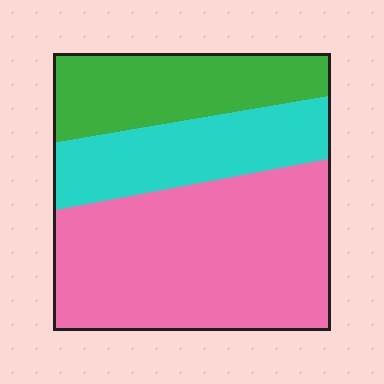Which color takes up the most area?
Pink, at roughly 55%.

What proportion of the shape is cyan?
Cyan covers 23% of the shape.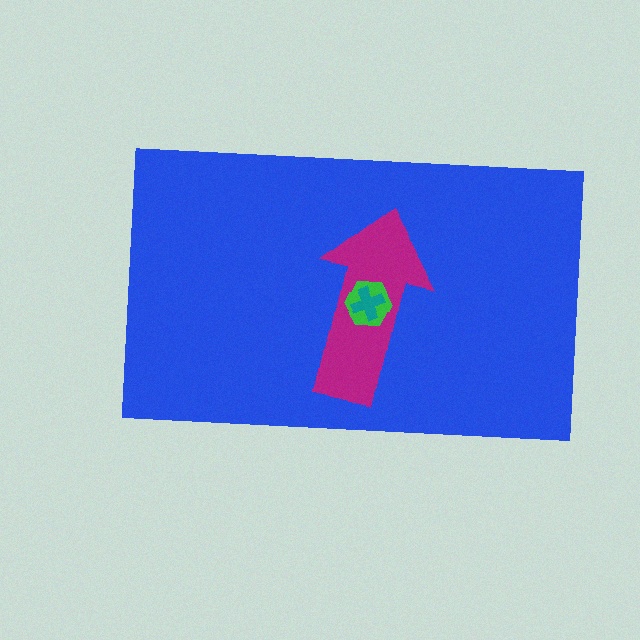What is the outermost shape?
The blue rectangle.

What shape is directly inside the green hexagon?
The teal cross.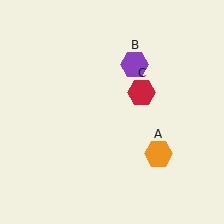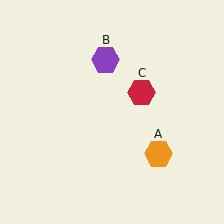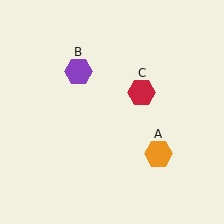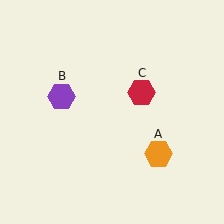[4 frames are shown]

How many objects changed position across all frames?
1 object changed position: purple hexagon (object B).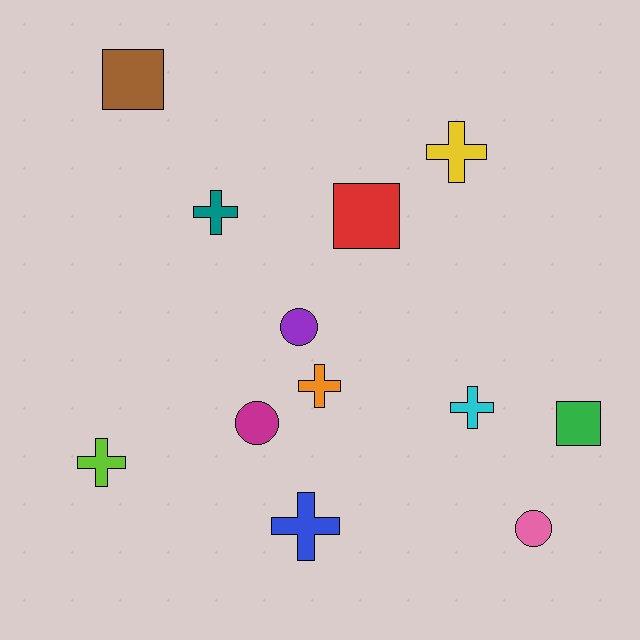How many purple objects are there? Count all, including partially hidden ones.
There is 1 purple object.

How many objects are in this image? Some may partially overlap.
There are 12 objects.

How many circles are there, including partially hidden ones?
There are 3 circles.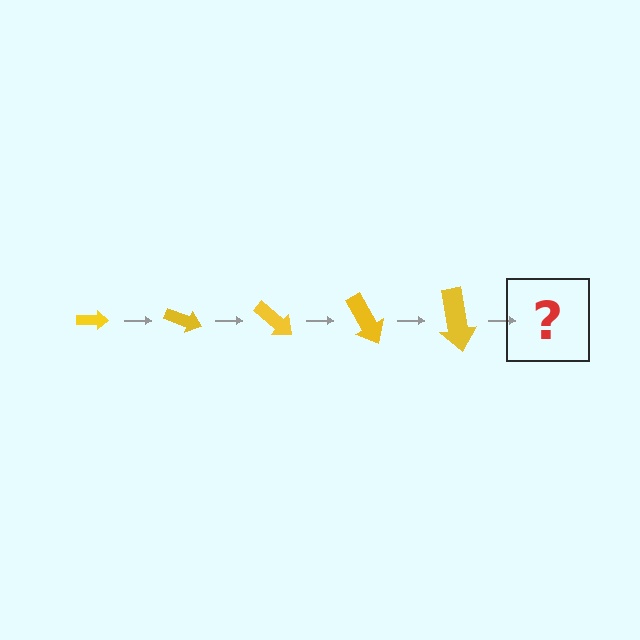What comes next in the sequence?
The next element should be an arrow, larger than the previous one and rotated 100 degrees from the start.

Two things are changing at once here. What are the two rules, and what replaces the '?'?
The two rules are that the arrow grows larger each step and it rotates 20 degrees each step. The '?' should be an arrow, larger than the previous one and rotated 100 degrees from the start.